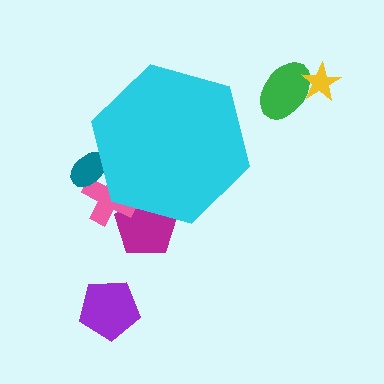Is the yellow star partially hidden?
No, the yellow star is fully visible.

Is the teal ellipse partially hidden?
Yes, the teal ellipse is partially hidden behind the cyan hexagon.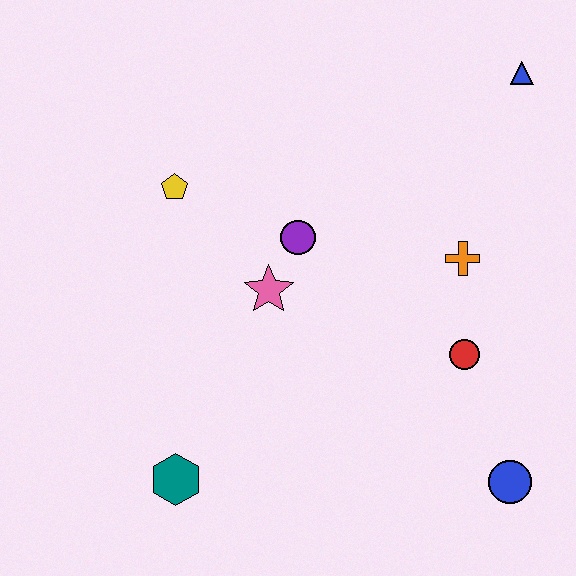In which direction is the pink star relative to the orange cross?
The pink star is to the left of the orange cross.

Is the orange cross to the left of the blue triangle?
Yes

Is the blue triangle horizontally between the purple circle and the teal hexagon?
No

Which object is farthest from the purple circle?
The blue circle is farthest from the purple circle.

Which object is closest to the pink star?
The purple circle is closest to the pink star.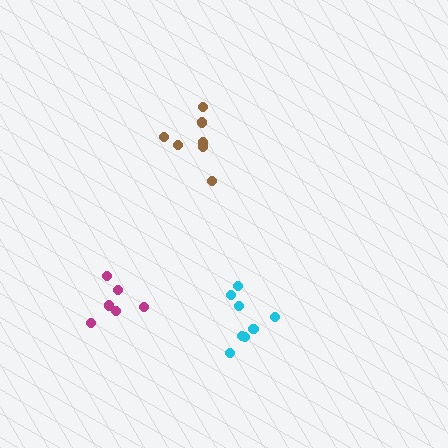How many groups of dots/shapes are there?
There are 3 groups.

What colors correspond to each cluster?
The clusters are colored: brown, cyan, magenta.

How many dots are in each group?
Group 1: 7 dots, Group 2: 9 dots, Group 3: 6 dots (22 total).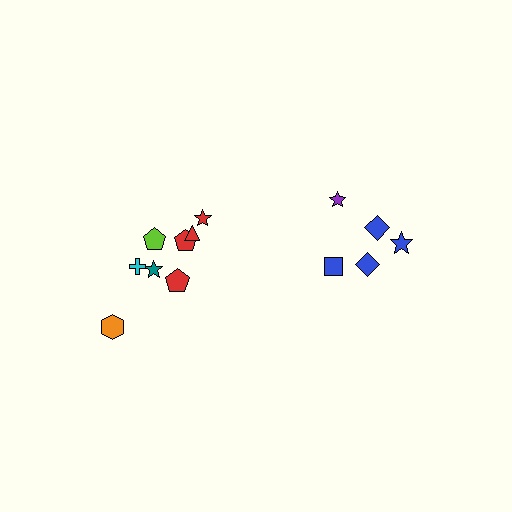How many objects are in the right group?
There are 5 objects.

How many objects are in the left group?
There are 8 objects.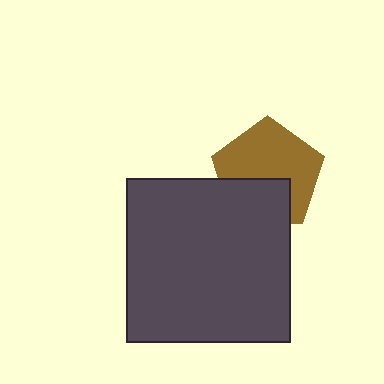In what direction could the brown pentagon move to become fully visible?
The brown pentagon could move up. That would shift it out from behind the dark gray square entirely.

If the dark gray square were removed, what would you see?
You would see the complete brown pentagon.